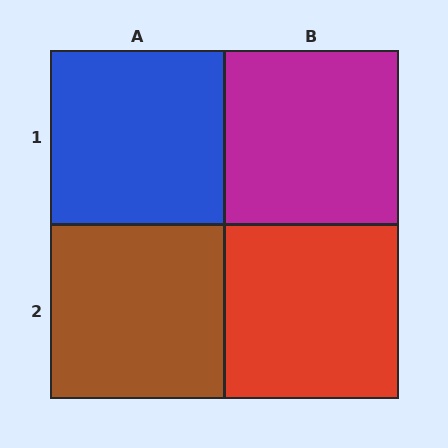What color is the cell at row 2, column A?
Brown.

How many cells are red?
1 cell is red.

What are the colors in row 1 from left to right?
Blue, magenta.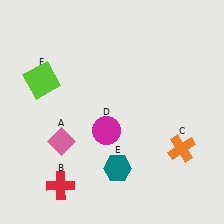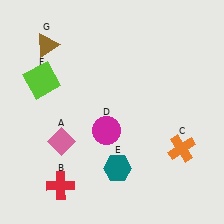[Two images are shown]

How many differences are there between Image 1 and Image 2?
There is 1 difference between the two images.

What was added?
A brown triangle (G) was added in Image 2.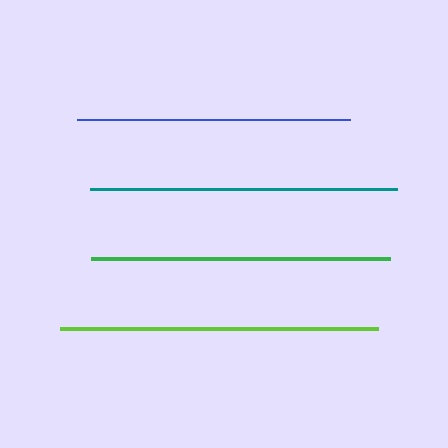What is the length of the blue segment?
The blue segment is approximately 274 pixels long.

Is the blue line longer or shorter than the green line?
The green line is longer than the blue line.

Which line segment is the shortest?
The blue line is the shortest at approximately 274 pixels.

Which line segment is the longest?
The lime line is the longest at approximately 319 pixels.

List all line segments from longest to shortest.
From longest to shortest: lime, teal, green, blue.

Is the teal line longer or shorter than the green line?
The teal line is longer than the green line.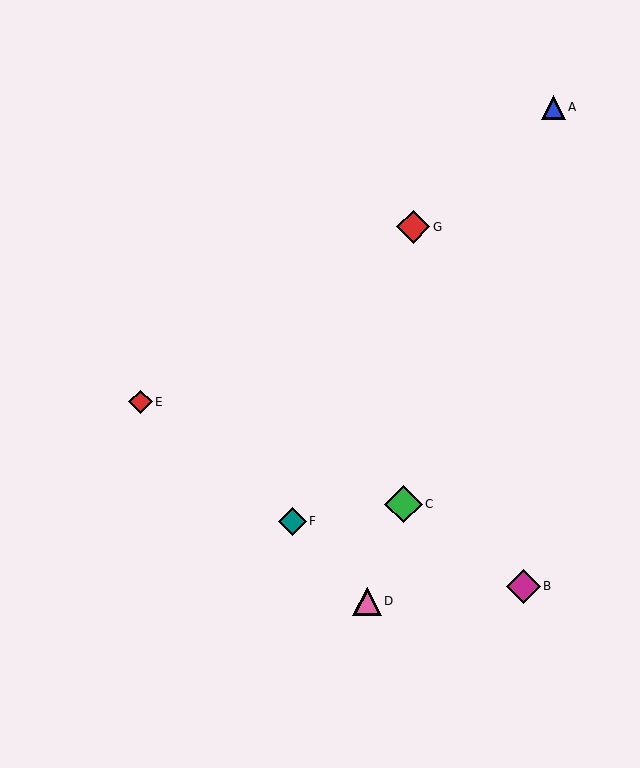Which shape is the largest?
The green diamond (labeled C) is the largest.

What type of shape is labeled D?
Shape D is a pink triangle.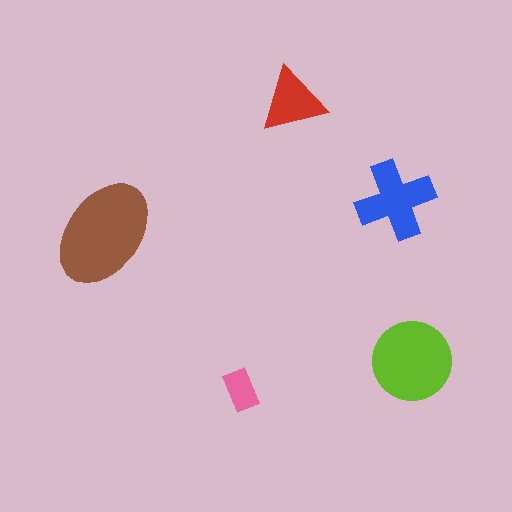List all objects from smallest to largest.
The pink rectangle, the red triangle, the blue cross, the lime circle, the brown ellipse.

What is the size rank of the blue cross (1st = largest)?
3rd.